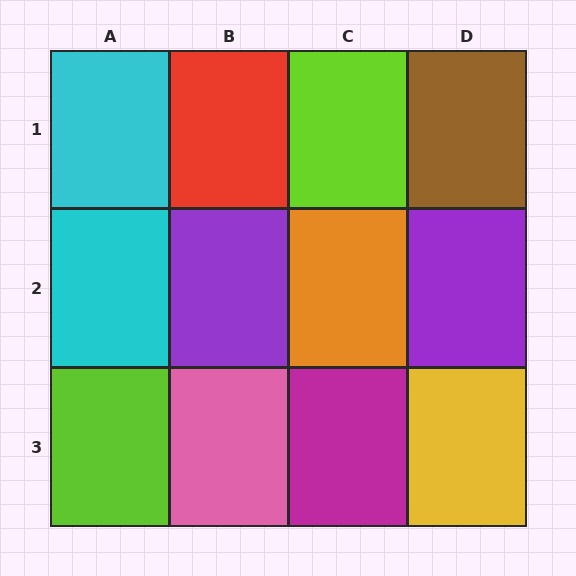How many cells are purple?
2 cells are purple.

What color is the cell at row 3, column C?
Magenta.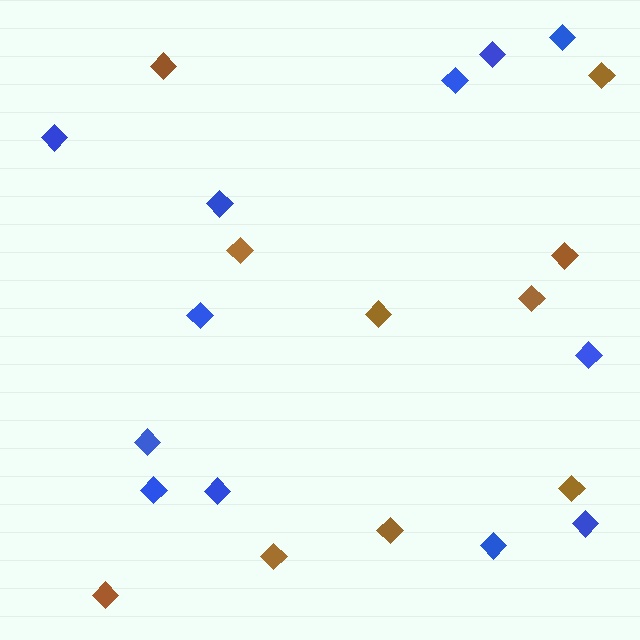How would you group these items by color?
There are 2 groups: one group of brown diamonds (10) and one group of blue diamonds (12).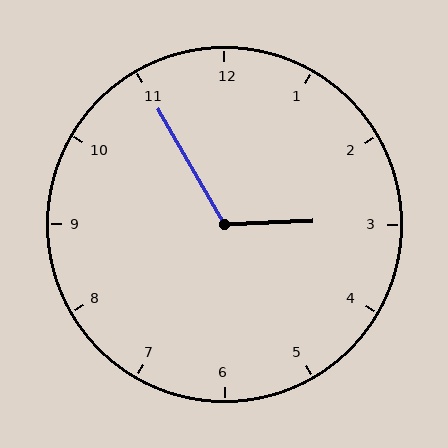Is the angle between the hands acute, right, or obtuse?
It is obtuse.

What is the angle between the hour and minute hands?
Approximately 118 degrees.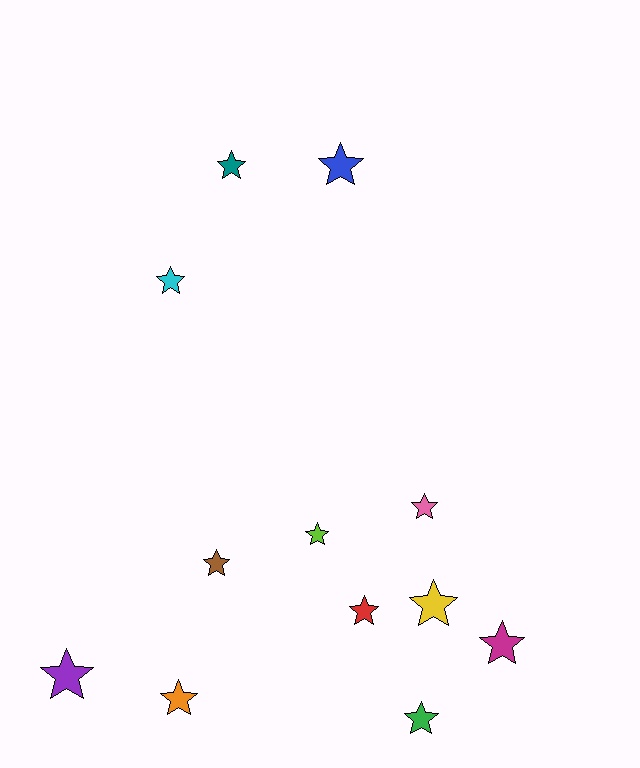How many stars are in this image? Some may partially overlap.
There are 12 stars.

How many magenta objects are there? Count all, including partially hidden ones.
There is 1 magenta object.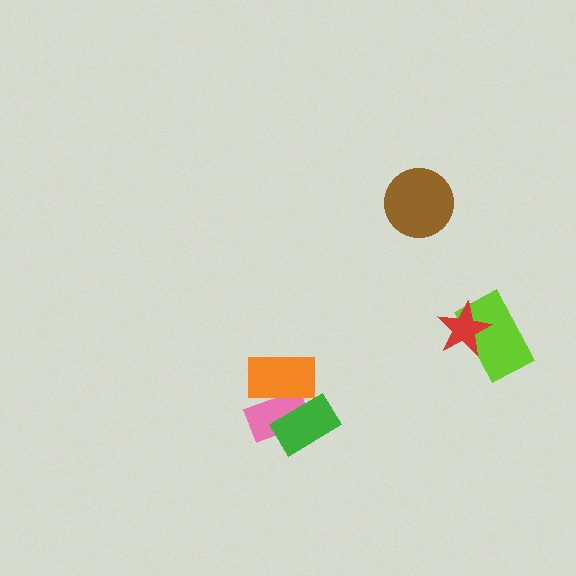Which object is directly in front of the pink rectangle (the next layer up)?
The orange rectangle is directly in front of the pink rectangle.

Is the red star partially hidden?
No, no other shape covers it.